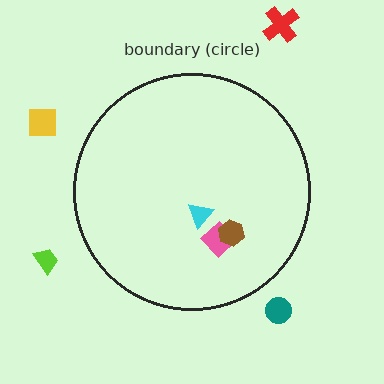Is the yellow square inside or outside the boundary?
Outside.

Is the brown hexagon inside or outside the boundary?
Inside.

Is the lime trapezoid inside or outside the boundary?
Outside.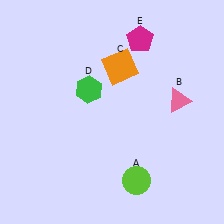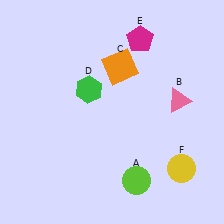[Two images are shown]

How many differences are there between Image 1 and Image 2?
There is 1 difference between the two images.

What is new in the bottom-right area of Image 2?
A yellow circle (F) was added in the bottom-right area of Image 2.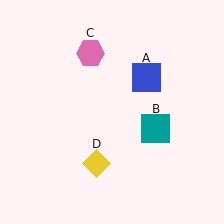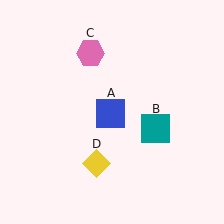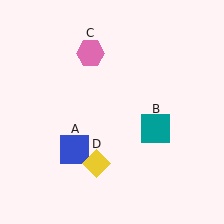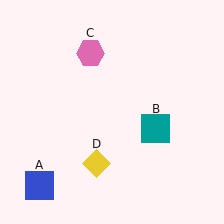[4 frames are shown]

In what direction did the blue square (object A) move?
The blue square (object A) moved down and to the left.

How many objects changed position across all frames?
1 object changed position: blue square (object A).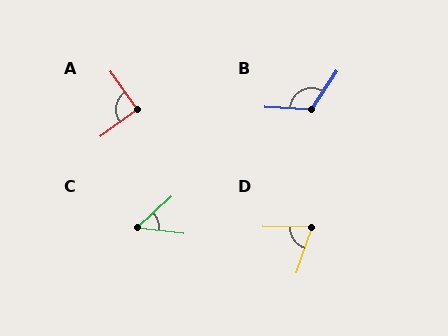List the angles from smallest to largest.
C (49°), D (72°), A (91°), B (120°).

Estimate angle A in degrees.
Approximately 91 degrees.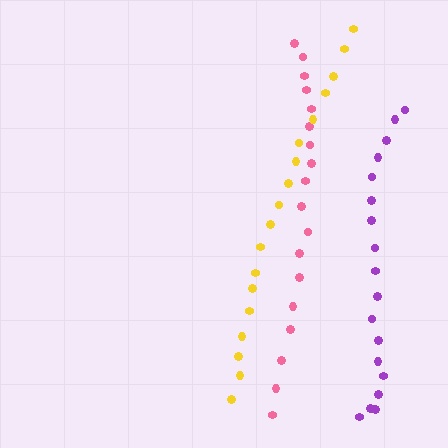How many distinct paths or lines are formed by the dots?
There are 3 distinct paths.